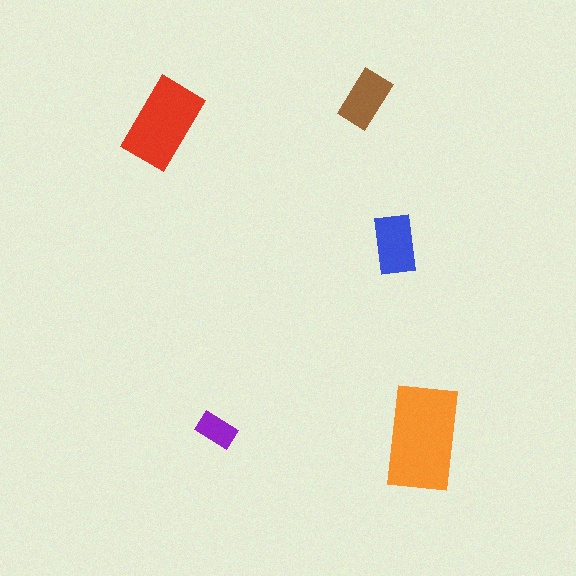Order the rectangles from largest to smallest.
the orange one, the red one, the blue one, the brown one, the purple one.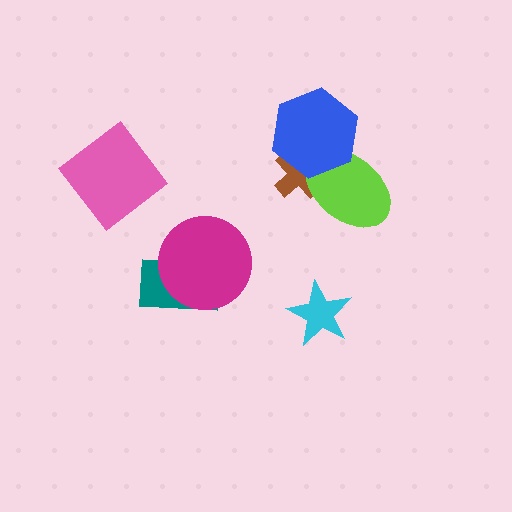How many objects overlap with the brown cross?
2 objects overlap with the brown cross.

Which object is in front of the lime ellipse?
The blue hexagon is in front of the lime ellipse.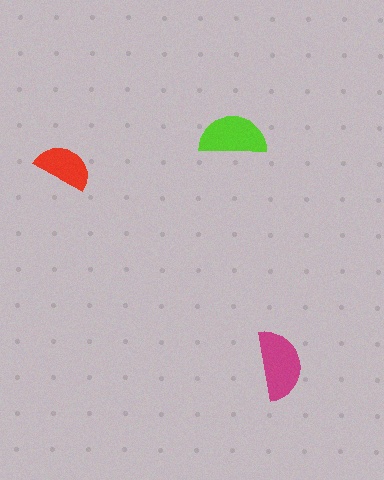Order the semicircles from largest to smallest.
the magenta one, the lime one, the red one.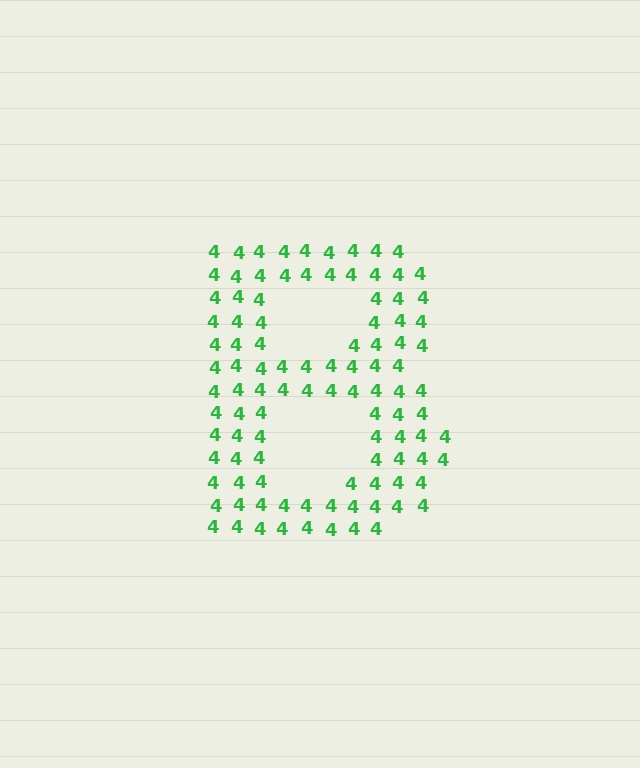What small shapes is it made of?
It is made of small digit 4's.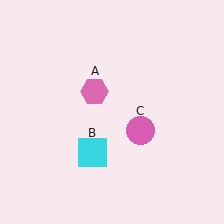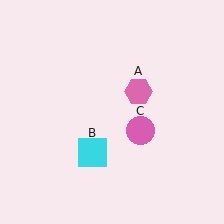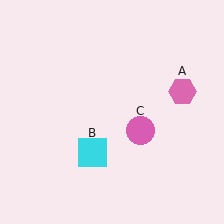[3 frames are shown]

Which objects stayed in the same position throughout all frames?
Cyan square (object B) and pink circle (object C) remained stationary.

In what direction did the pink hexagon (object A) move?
The pink hexagon (object A) moved right.